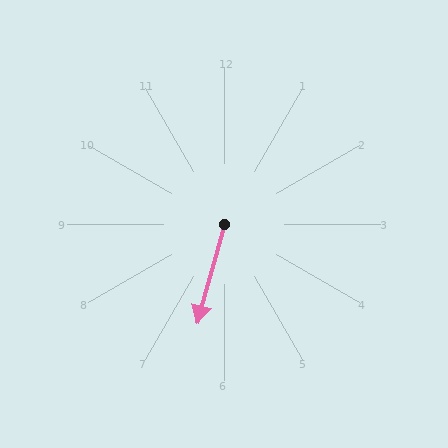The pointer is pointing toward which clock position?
Roughly 7 o'clock.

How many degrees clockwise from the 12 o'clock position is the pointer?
Approximately 196 degrees.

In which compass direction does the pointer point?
South.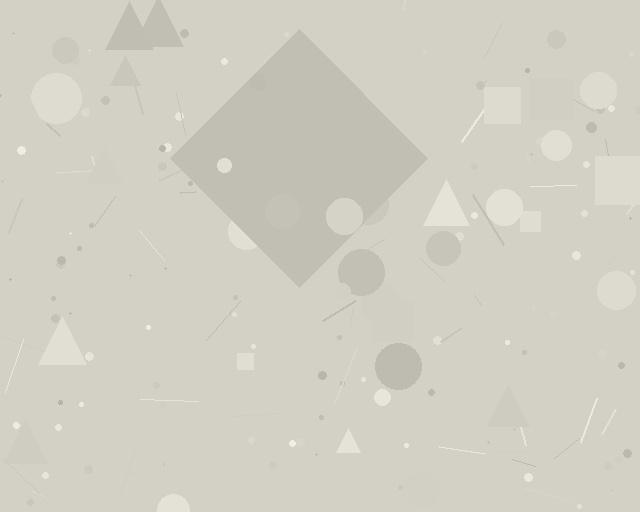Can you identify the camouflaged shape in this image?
The camouflaged shape is a diamond.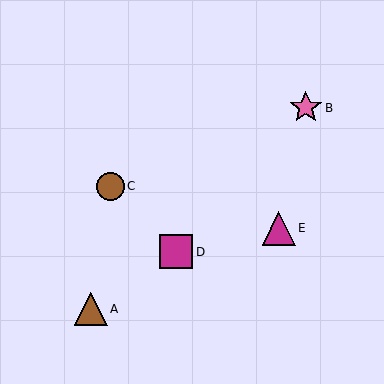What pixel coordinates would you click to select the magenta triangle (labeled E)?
Click at (279, 228) to select the magenta triangle E.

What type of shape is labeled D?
Shape D is a magenta square.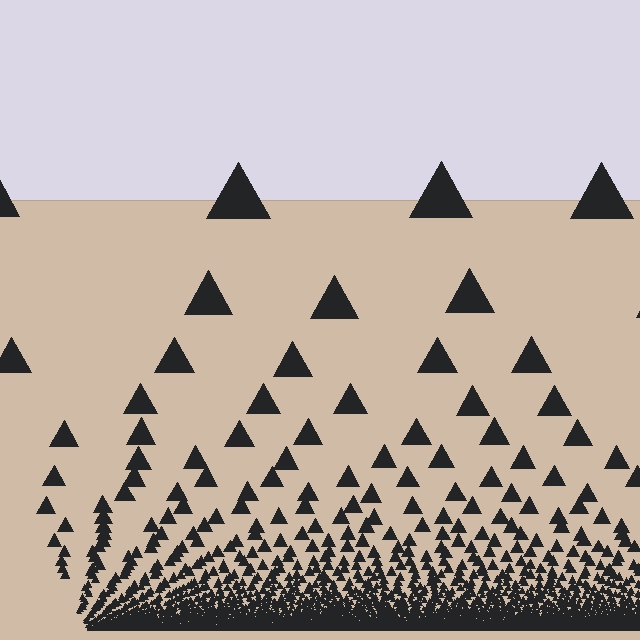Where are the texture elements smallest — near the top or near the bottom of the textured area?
Near the bottom.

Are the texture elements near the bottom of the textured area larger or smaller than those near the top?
Smaller. The gradient is inverted — elements near the bottom are smaller and denser.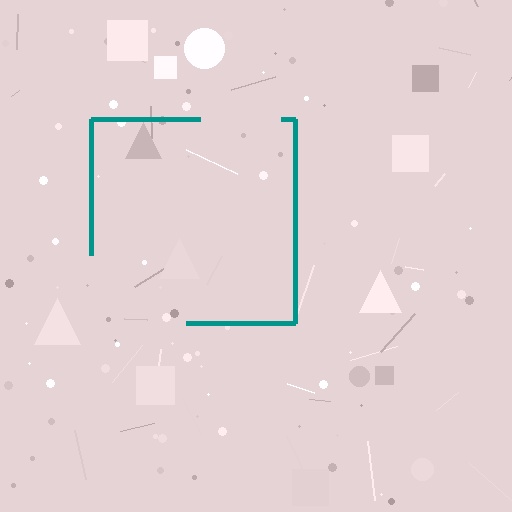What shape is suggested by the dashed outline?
The dashed outline suggests a square.